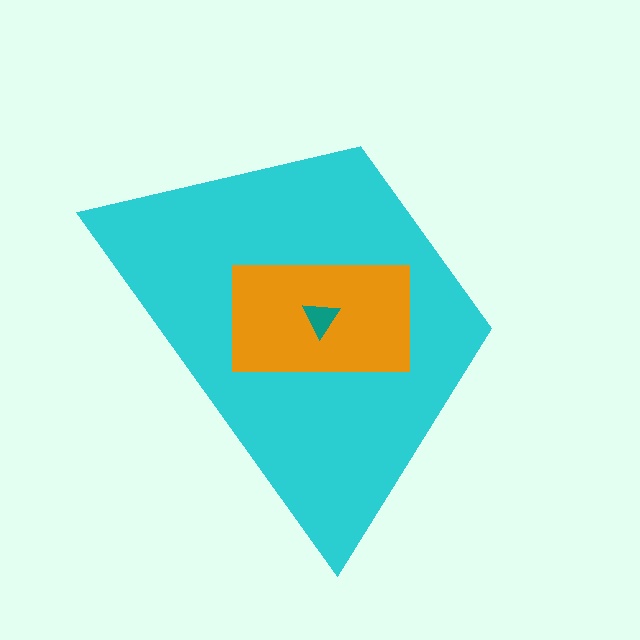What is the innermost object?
The teal triangle.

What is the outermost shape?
The cyan trapezoid.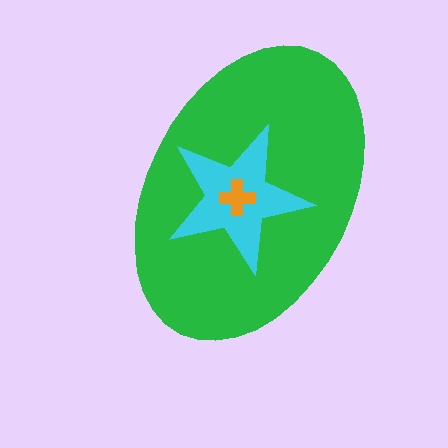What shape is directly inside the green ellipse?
The cyan star.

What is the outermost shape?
The green ellipse.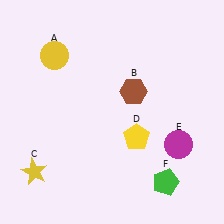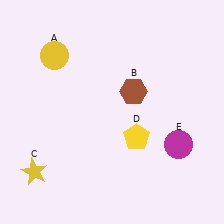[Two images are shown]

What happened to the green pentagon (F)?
The green pentagon (F) was removed in Image 2. It was in the bottom-right area of Image 1.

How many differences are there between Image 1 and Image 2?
There is 1 difference between the two images.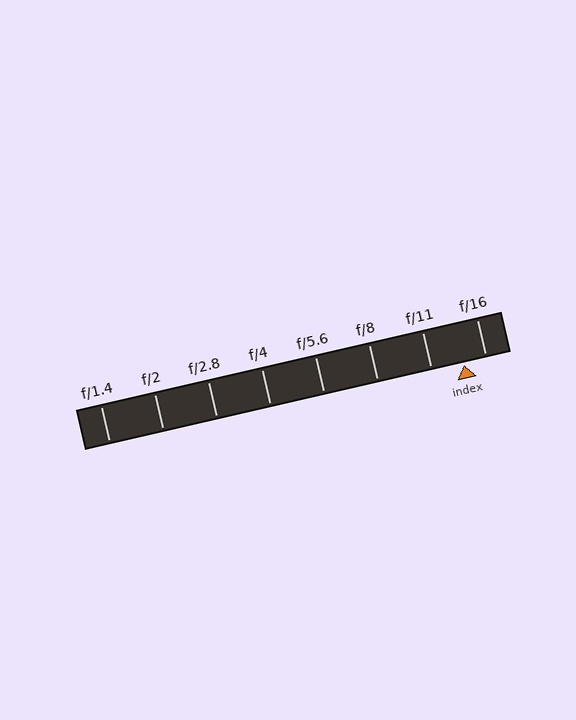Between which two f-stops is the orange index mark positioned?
The index mark is between f/11 and f/16.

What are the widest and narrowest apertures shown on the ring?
The widest aperture shown is f/1.4 and the narrowest is f/16.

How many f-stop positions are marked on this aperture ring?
There are 8 f-stop positions marked.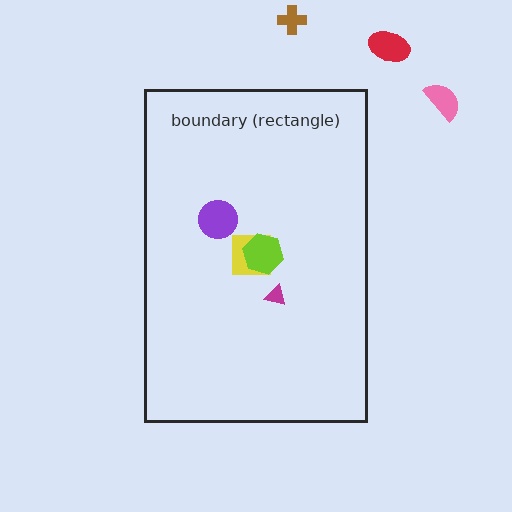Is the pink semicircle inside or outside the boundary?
Outside.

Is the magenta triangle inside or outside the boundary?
Inside.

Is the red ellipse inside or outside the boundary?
Outside.